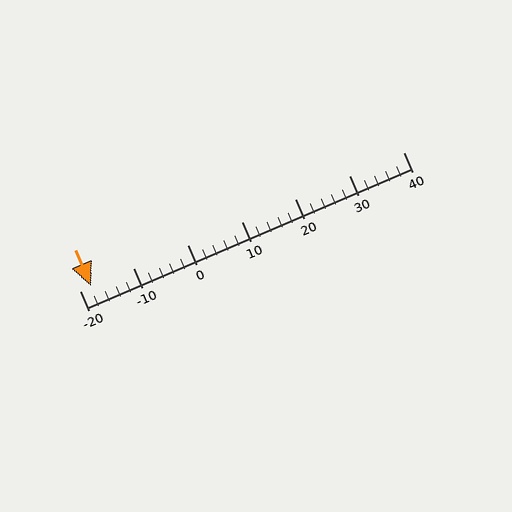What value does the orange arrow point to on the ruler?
The orange arrow points to approximately -18.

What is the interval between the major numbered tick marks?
The major tick marks are spaced 10 units apart.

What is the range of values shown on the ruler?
The ruler shows values from -20 to 40.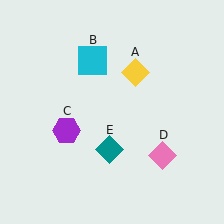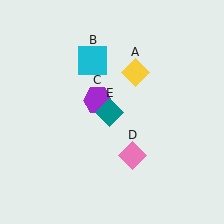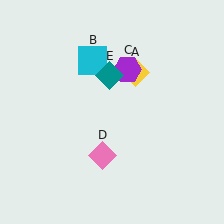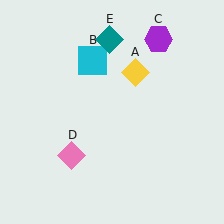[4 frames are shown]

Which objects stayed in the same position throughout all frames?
Yellow diamond (object A) and cyan square (object B) remained stationary.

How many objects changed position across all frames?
3 objects changed position: purple hexagon (object C), pink diamond (object D), teal diamond (object E).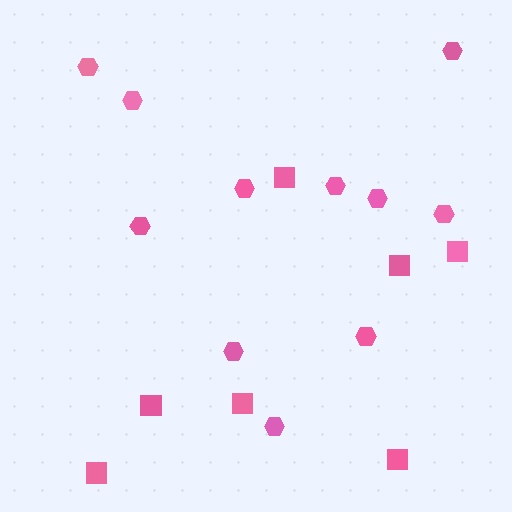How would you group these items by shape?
There are 2 groups: one group of hexagons (11) and one group of squares (7).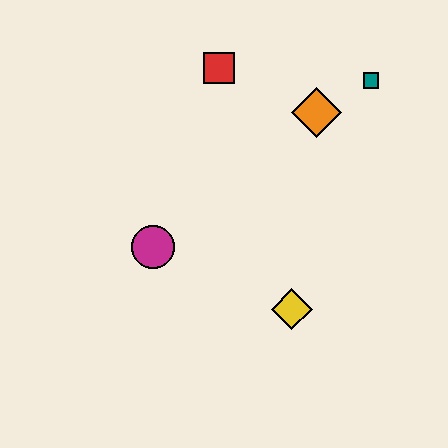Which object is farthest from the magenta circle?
The teal square is farthest from the magenta circle.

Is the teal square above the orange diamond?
Yes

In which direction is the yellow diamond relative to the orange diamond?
The yellow diamond is below the orange diamond.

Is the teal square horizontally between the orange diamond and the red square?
No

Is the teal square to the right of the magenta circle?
Yes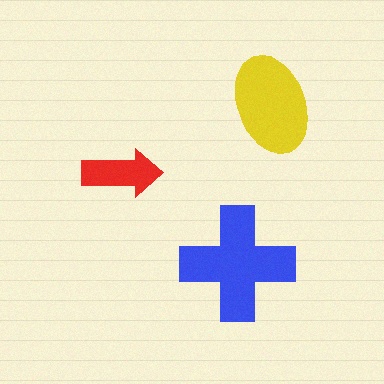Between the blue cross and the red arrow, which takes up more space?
The blue cross.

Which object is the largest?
The blue cross.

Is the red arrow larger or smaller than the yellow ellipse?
Smaller.